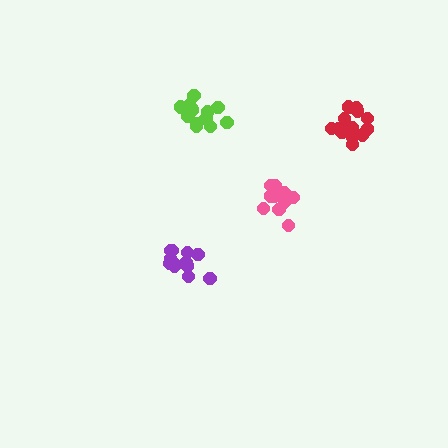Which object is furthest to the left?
The purple cluster is leftmost.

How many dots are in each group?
Group 1: 12 dots, Group 2: 14 dots, Group 3: 13 dots, Group 4: 15 dots (54 total).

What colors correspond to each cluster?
The clusters are colored: purple, lime, pink, red.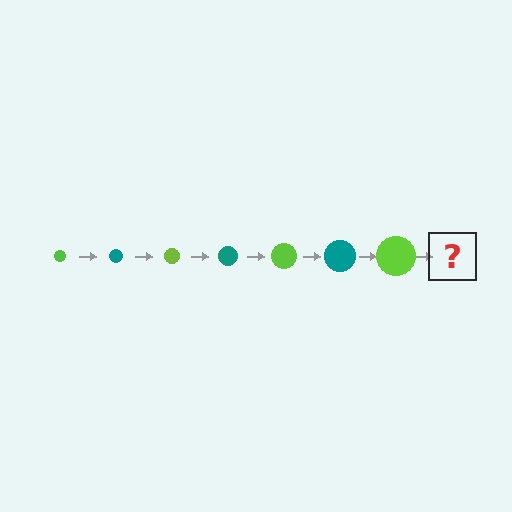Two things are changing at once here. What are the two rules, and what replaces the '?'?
The two rules are that the circle grows larger each step and the color cycles through lime and teal. The '?' should be a teal circle, larger than the previous one.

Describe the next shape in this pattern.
It should be a teal circle, larger than the previous one.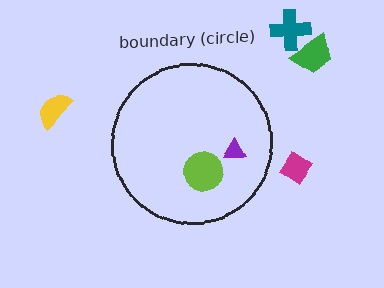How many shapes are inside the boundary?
2 inside, 4 outside.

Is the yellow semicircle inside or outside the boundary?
Outside.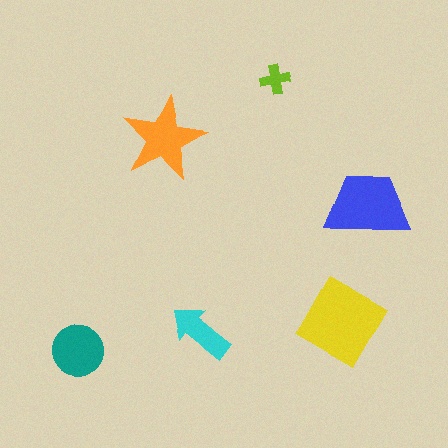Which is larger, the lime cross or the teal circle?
The teal circle.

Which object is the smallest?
The lime cross.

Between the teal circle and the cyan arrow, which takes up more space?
The teal circle.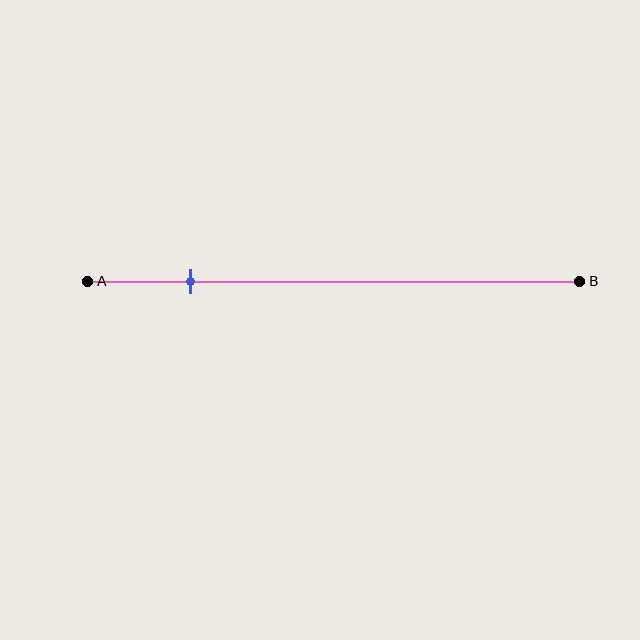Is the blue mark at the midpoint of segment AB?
No, the mark is at about 20% from A, not at the 50% midpoint.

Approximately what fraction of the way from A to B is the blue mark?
The blue mark is approximately 20% of the way from A to B.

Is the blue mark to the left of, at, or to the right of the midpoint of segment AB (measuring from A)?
The blue mark is to the left of the midpoint of segment AB.